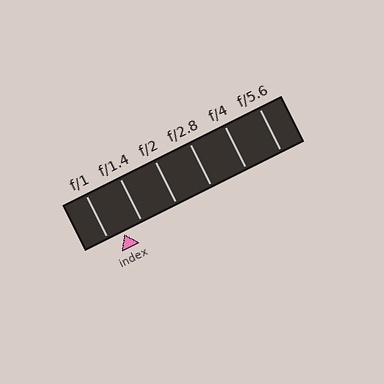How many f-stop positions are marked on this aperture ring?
There are 6 f-stop positions marked.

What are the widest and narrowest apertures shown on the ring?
The widest aperture shown is f/1 and the narrowest is f/5.6.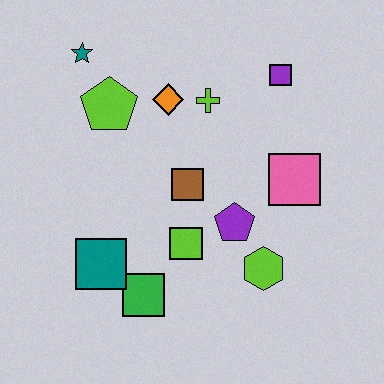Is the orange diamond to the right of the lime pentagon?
Yes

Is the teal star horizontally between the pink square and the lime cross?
No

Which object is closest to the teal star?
The lime pentagon is closest to the teal star.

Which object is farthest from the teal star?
The lime hexagon is farthest from the teal star.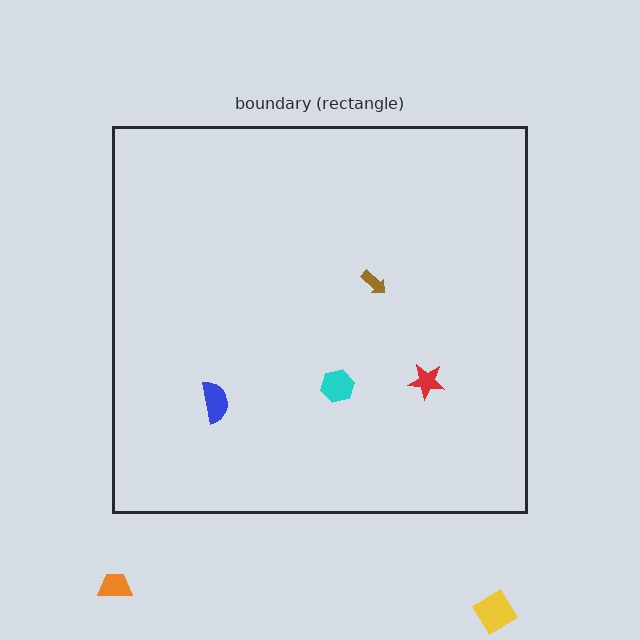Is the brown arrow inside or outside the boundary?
Inside.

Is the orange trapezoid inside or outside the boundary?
Outside.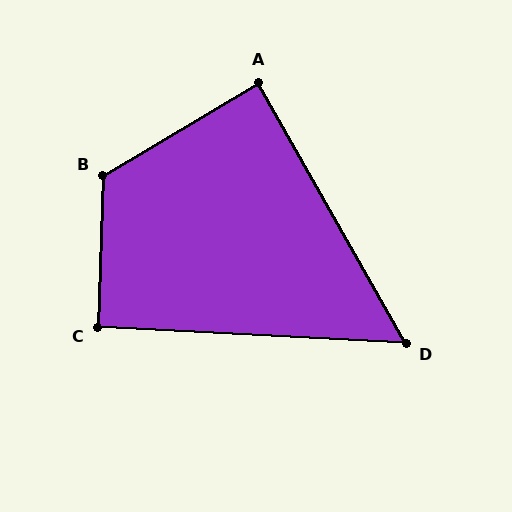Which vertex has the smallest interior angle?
D, at approximately 58 degrees.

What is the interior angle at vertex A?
Approximately 89 degrees (approximately right).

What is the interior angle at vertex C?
Approximately 91 degrees (approximately right).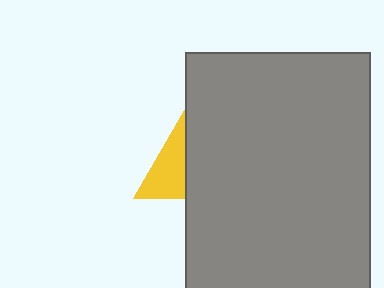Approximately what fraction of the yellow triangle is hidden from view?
Roughly 69% of the yellow triangle is hidden behind the gray rectangle.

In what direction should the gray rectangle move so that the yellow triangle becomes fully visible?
The gray rectangle should move right. That is the shortest direction to clear the overlap and leave the yellow triangle fully visible.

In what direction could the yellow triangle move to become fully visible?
The yellow triangle could move left. That would shift it out from behind the gray rectangle entirely.